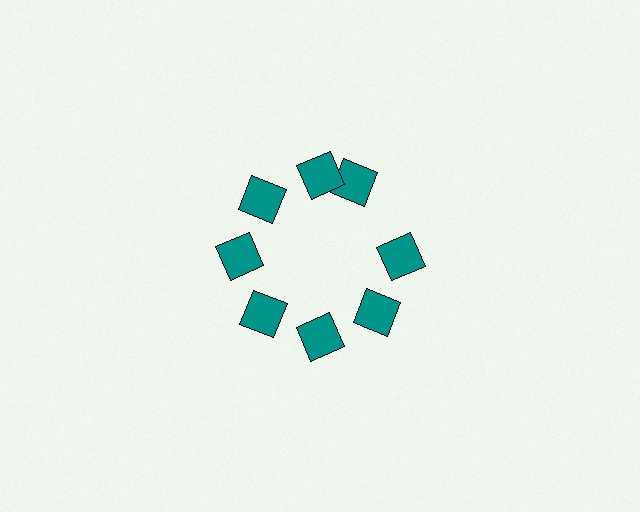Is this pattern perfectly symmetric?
No. The 8 teal squares are arranged in a ring, but one element near the 2 o'clock position is rotated out of alignment along the ring, breaking the 8-fold rotational symmetry.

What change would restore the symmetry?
The symmetry would be restored by rotating it back into even spacing with its neighbors so that all 8 squares sit at equal angles and equal distance from the center.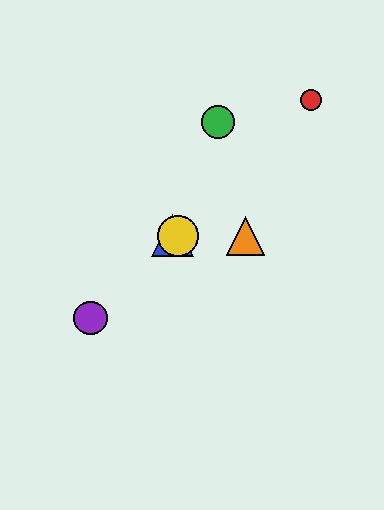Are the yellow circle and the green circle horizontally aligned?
No, the yellow circle is at y≈236 and the green circle is at y≈122.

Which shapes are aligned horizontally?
The blue triangle, the yellow circle, the orange triangle are aligned horizontally.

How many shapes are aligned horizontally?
3 shapes (the blue triangle, the yellow circle, the orange triangle) are aligned horizontally.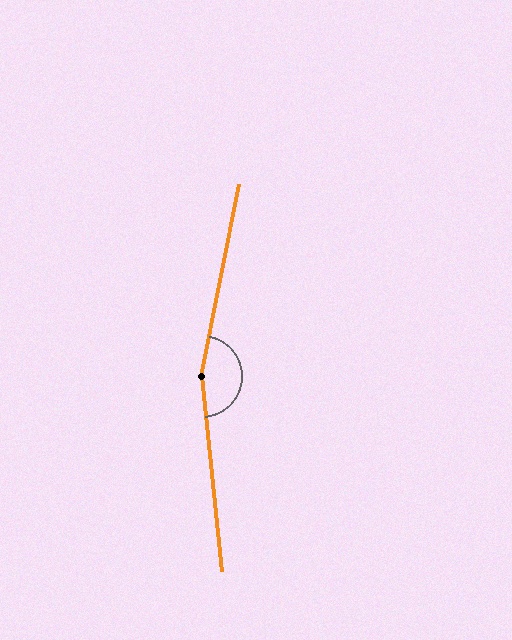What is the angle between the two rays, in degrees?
Approximately 163 degrees.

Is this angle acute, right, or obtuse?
It is obtuse.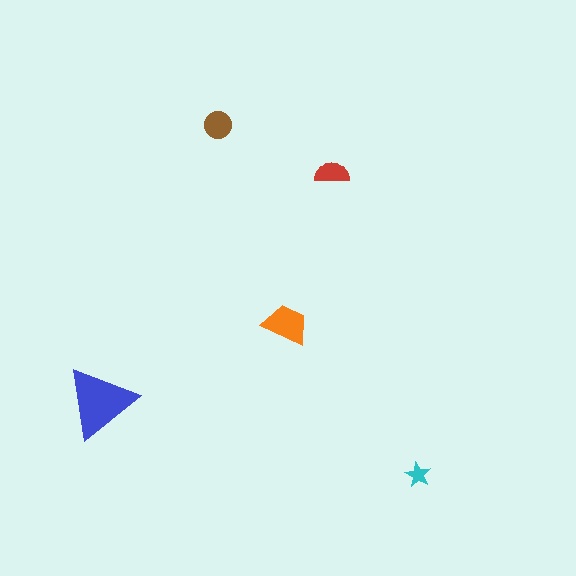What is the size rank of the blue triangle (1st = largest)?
1st.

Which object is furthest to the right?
The cyan star is rightmost.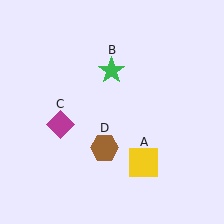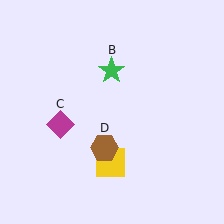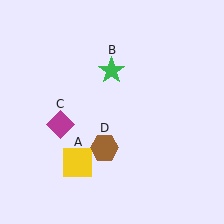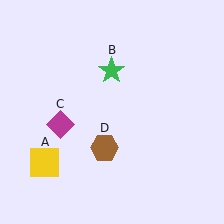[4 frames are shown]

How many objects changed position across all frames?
1 object changed position: yellow square (object A).